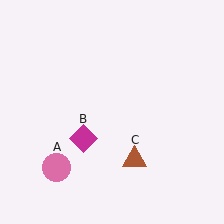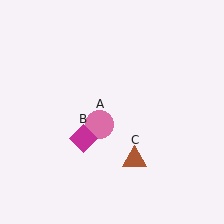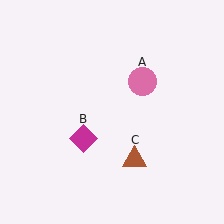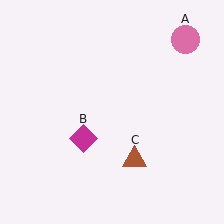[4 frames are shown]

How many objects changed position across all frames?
1 object changed position: pink circle (object A).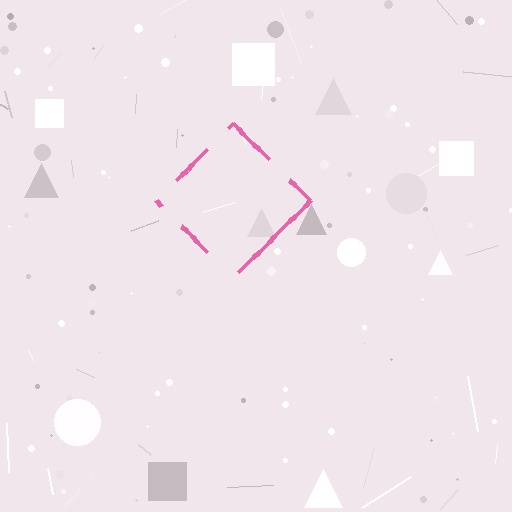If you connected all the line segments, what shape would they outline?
They would outline a diamond.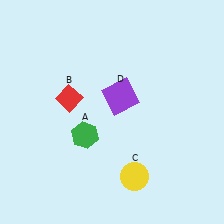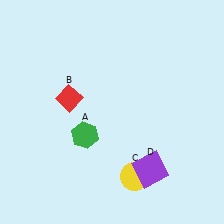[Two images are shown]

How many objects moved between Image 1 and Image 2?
1 object moved between the two images.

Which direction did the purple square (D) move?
The purple square (D) moved down.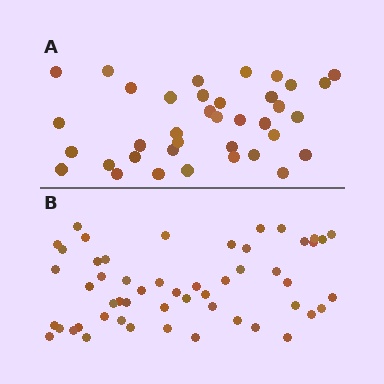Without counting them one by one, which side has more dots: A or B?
Region B (the bottom region) has more dots.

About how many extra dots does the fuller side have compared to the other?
Region B has approximately 15 more dots than region A.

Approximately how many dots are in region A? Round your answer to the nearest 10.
About 40 dots. (The exact count is 37, which rounds to 40.)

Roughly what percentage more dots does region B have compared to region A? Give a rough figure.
About 45% more.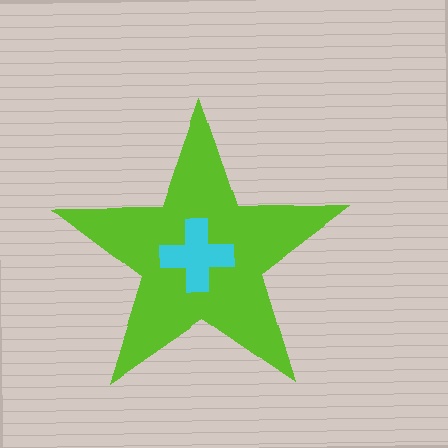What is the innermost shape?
The cyan cross.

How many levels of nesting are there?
2.